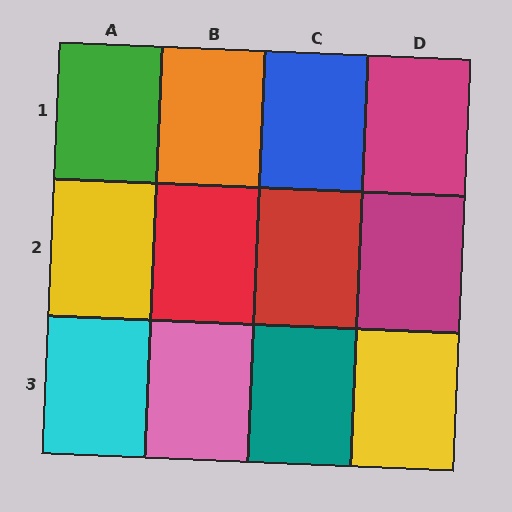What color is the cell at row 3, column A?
Cyan.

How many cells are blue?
1 cell is blue.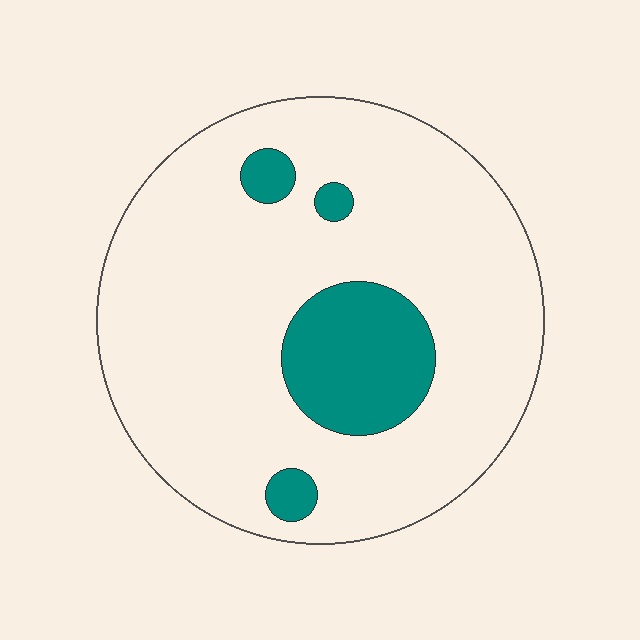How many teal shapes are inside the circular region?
4.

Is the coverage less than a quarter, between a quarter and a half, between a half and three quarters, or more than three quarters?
Less than a quarter.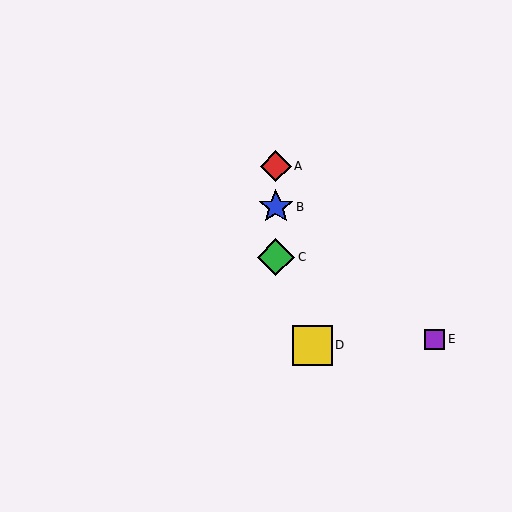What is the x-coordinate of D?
Object D is at x≈312.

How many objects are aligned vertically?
3 objects (A, B, C) are aligned vertically.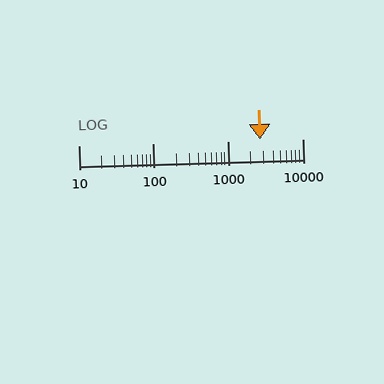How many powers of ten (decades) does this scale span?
The scale spans 3 decades, from 10 to 10000.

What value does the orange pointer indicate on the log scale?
The pointer indicates approximately 2700.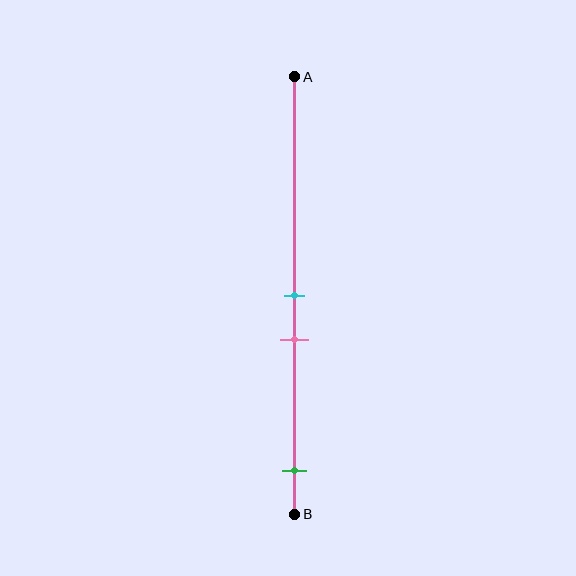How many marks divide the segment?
There are 3 marks dividing the segment.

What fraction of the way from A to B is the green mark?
The green mark is approximately 90% (0.9) of the way from A to B.